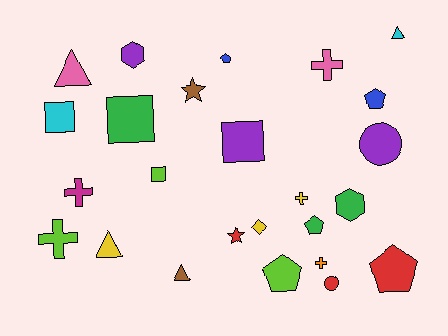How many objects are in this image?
There are 25 objects.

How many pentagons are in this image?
There are 5 pentagons.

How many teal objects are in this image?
There are no teal objects.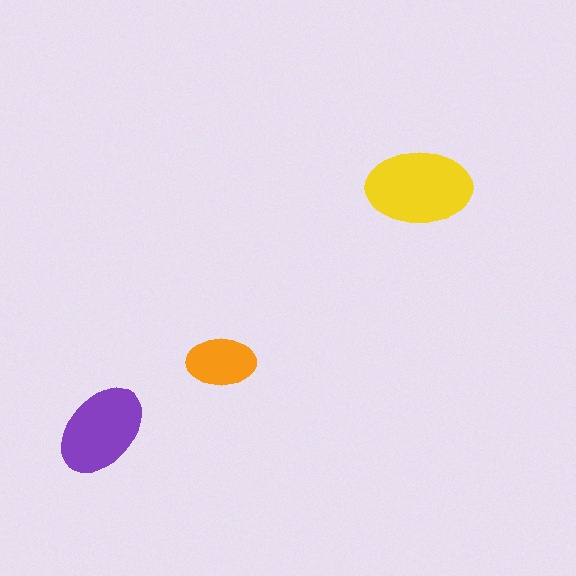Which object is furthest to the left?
The purple ellipse is leftmost.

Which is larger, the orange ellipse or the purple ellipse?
The purple one.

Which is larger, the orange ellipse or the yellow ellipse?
The yellow one.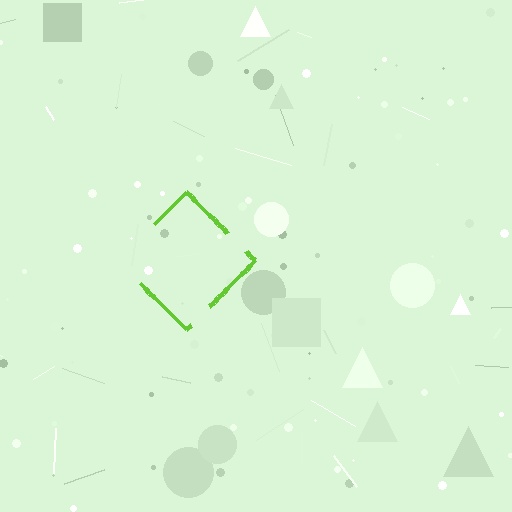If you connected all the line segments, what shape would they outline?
They would outline a diamond.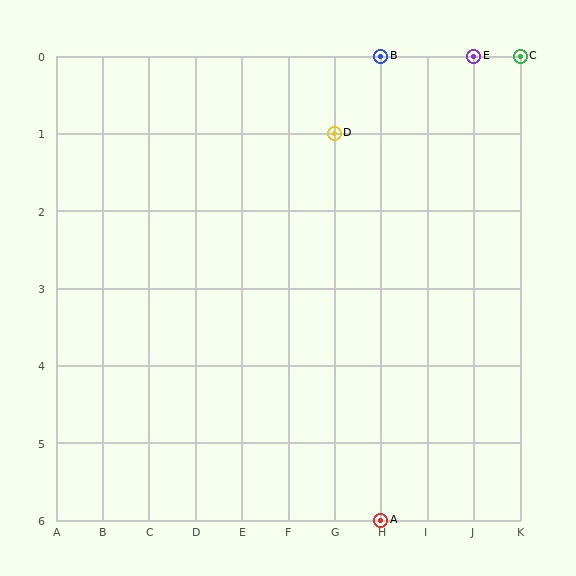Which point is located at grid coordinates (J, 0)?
Point E is at (J, 0).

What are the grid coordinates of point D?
Point D is at grid coordinates (G, 1).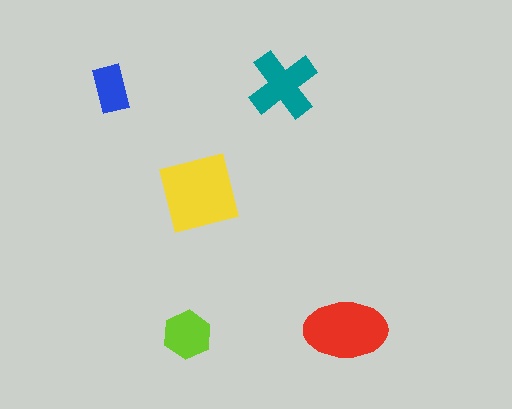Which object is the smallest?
The blue rectangle.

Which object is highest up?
The teal cross is topmost.